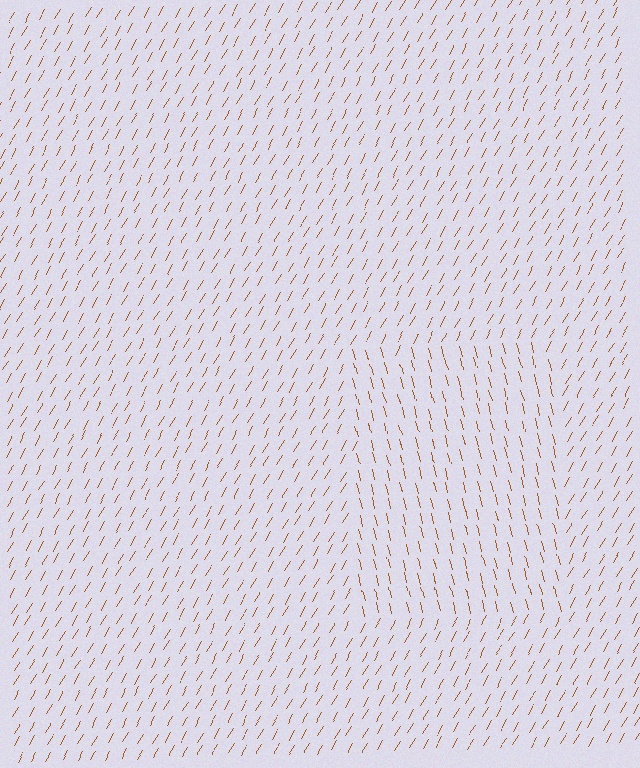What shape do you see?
I see a rectangle.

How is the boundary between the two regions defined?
The boundary is defined purely by a change in line orientation (approximately 45 degrees difference). All lines are the same color and thickness.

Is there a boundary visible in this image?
Yes, there is a texture boundary formed by a change in line orientation.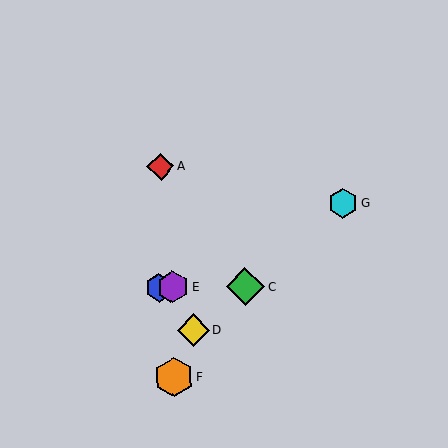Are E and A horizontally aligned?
No, E is at y≈287 and A is at y≈166.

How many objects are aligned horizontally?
3 objects (B, C, E) are aligned horizontally.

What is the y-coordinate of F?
Object F is at y≈377.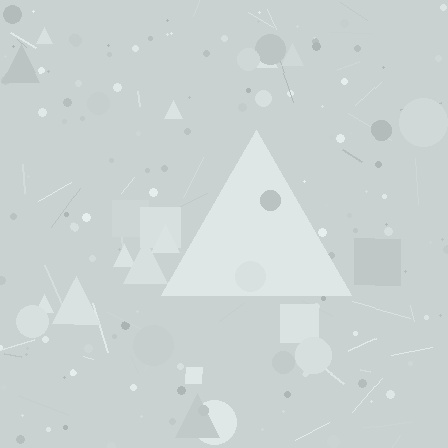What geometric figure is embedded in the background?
A triangle is embedded in the background.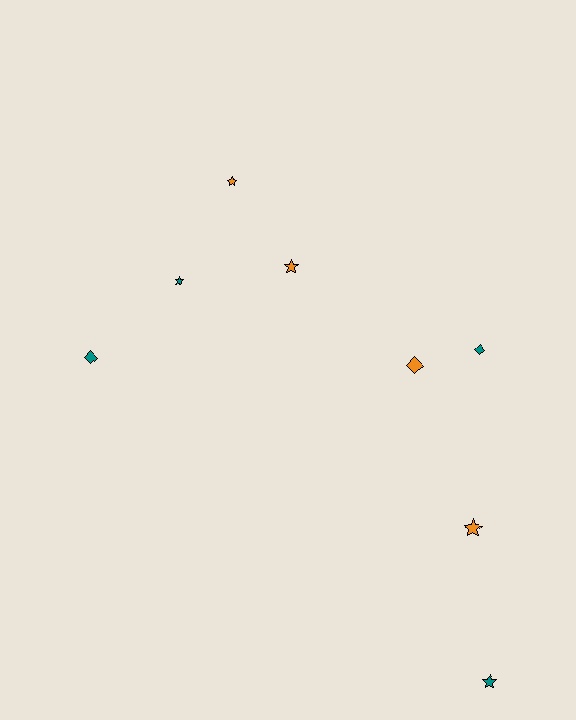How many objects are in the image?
There are 8 objects.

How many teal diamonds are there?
There are 2 teal diamonds.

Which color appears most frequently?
Teal, with 4 objects.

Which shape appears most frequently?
Star, with 5 objects.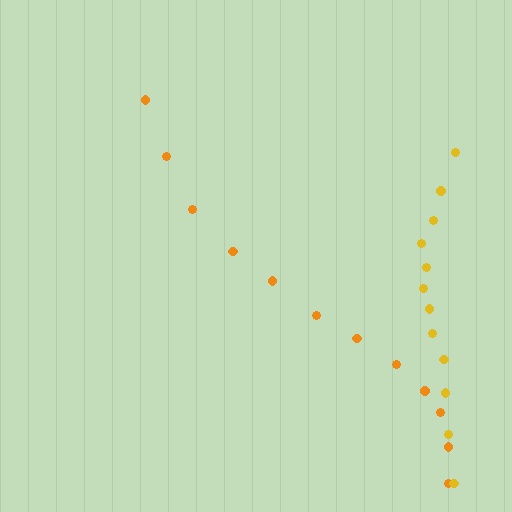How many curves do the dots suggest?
There are 2 distinct paths.